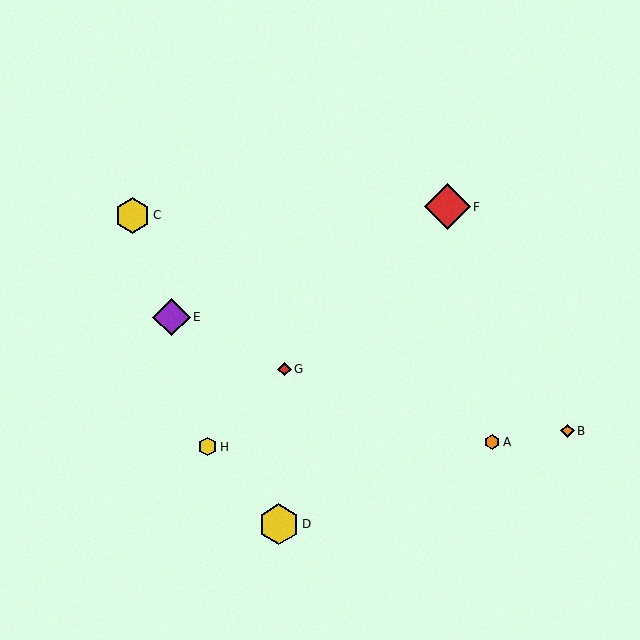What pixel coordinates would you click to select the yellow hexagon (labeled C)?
Click at (133, 215) to select the yellow hexagon C.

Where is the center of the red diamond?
The center of the red diamond is at (285, 369).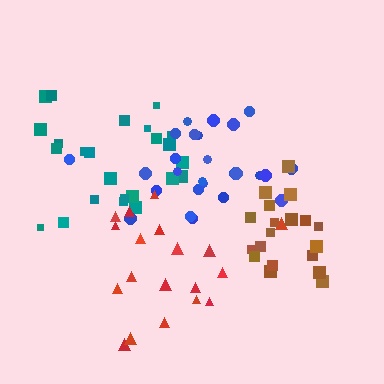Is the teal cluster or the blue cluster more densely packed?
Blue.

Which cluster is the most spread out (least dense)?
Red.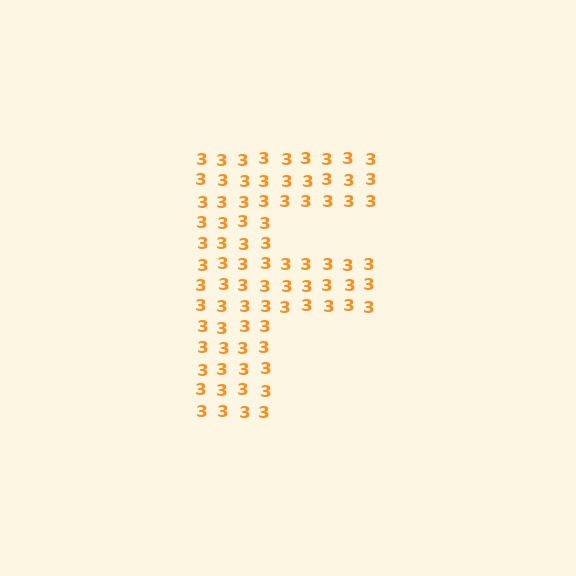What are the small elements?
The small elements are digit 3's.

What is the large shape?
The large shape is the letter F.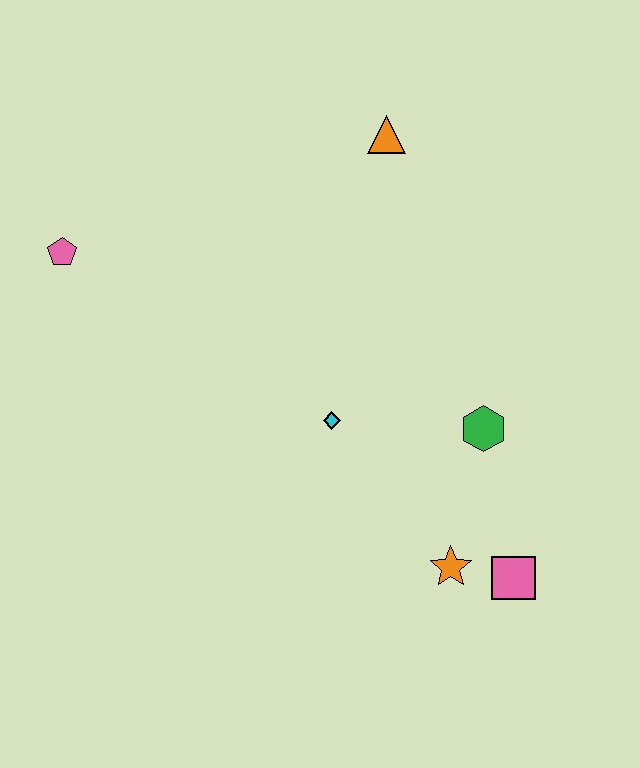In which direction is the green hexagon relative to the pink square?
The green hexagon is above the pink square.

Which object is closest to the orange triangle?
The cyan diamond is closest to the orange triangle.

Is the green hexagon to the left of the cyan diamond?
No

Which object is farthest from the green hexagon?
The pink pentagon is farthest from the green hexagon.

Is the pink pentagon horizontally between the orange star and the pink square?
No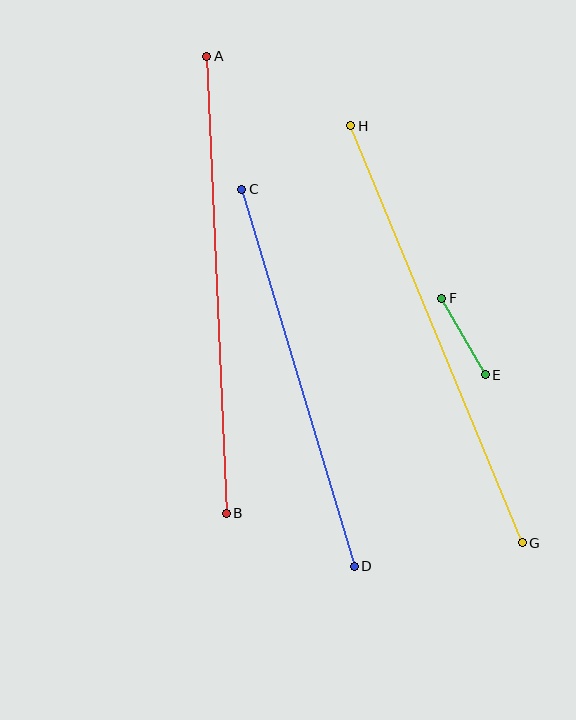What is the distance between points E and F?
The distance is approximately 88 pixels.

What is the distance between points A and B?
The distance is approximately 458 pixels.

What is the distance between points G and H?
The distance is approximately 451 pixels.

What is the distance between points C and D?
The distance is approximately 394 pixels.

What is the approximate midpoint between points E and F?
The midpoint is at approximately (464, 337) pixels.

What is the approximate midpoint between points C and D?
The midpoint is at approximately (298, 378) pixels.